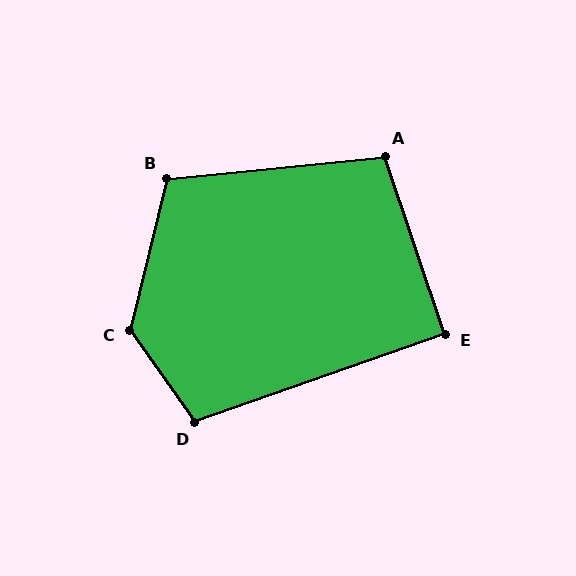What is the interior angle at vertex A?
Approximately 103 degrees (obtuse).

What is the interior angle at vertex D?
Approximately 106 degrees (obtuse).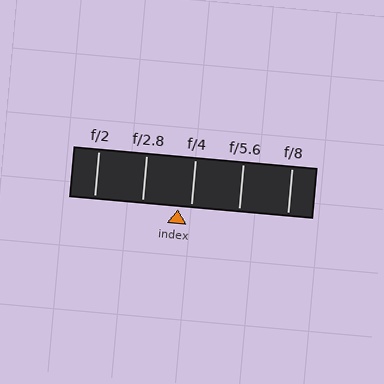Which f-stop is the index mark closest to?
The index mark is closest to f/4.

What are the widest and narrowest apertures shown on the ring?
The widest aperture shown is f/2 and the narrowest is f/8.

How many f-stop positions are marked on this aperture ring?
There are 5 f-stop positions marked.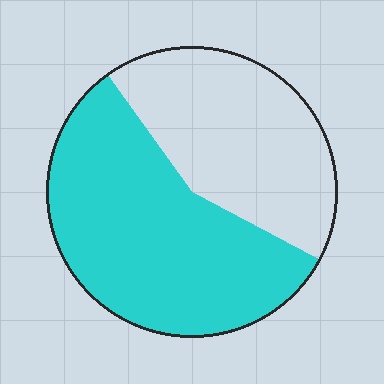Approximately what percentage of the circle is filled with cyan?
Approximately 55%.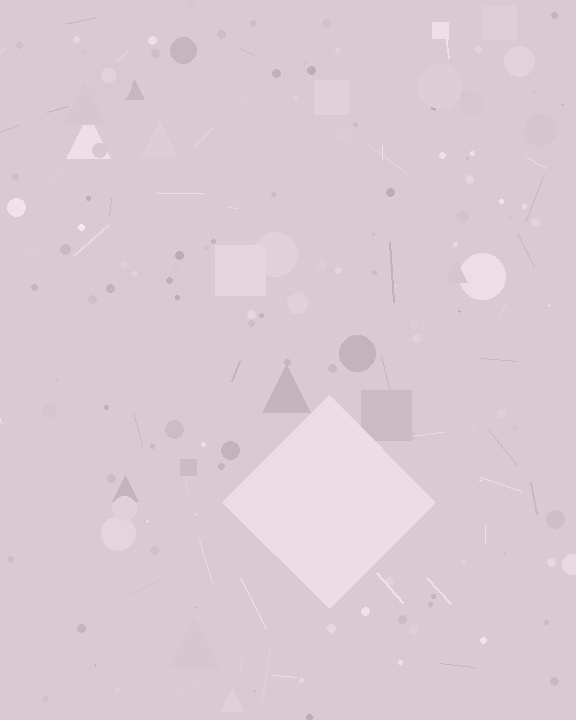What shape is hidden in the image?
A diamond is hidden in the image.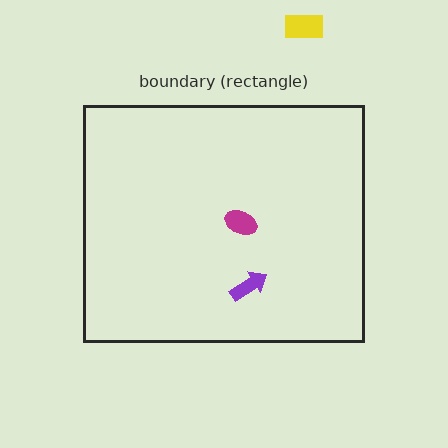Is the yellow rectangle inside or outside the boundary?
Outside.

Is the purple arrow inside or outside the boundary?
Inside.